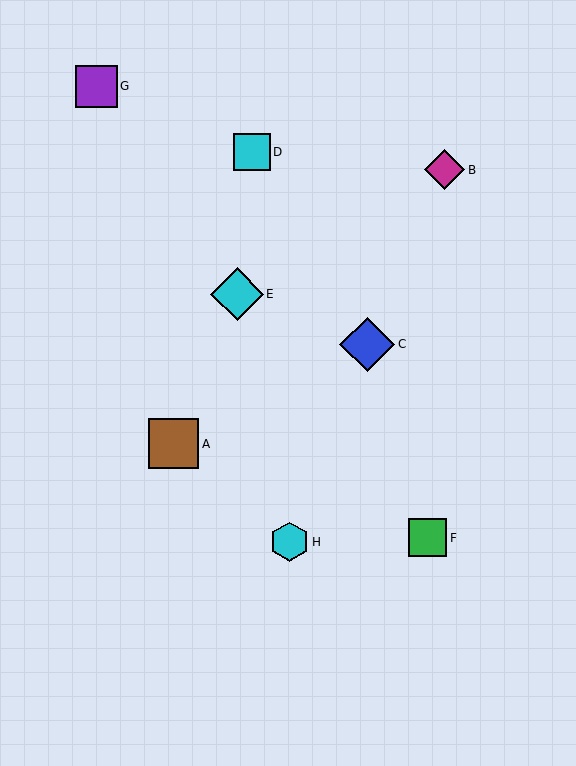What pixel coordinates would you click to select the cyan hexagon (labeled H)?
Click at (289, 542) to select the cyan hexagon H.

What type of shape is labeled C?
Shape C is a blue diamond.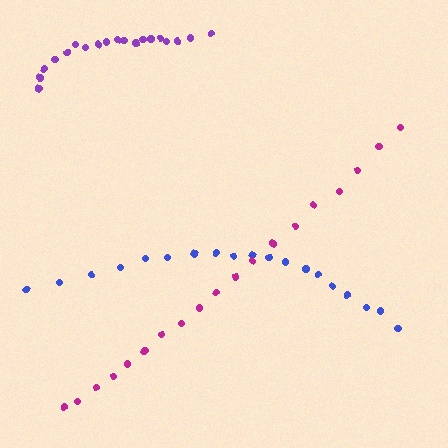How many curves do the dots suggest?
There are 3 distinct paths.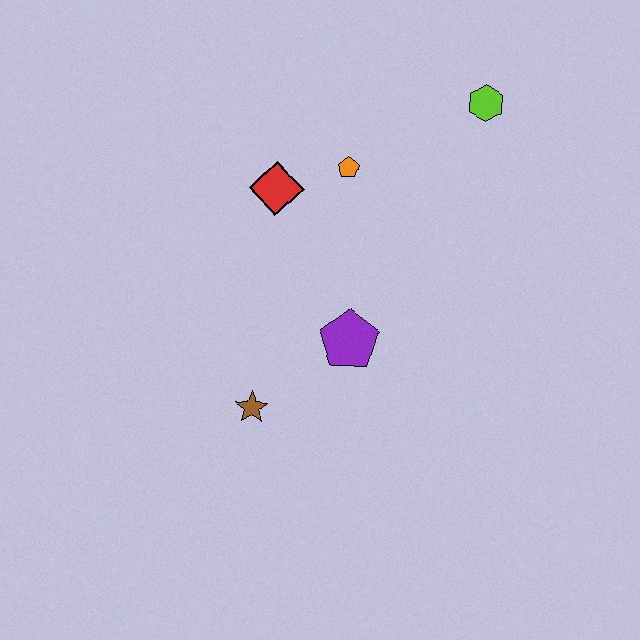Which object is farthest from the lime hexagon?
The brown star is farthest from the lime hexagon.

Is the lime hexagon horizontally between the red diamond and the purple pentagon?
No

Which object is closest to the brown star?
The purple pentagon is closest to the brown star.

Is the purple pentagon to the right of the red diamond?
Yes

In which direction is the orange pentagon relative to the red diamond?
The orange pentagon is to the right of the red diamond.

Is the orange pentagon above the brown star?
Yes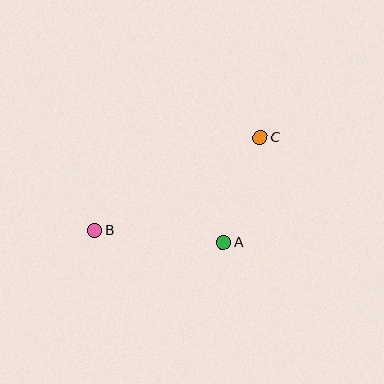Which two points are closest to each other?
Points A and C are closest to each other.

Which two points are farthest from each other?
Points B and C are farthest from each other.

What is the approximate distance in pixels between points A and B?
The distance between A and B is approximately 129 pixels.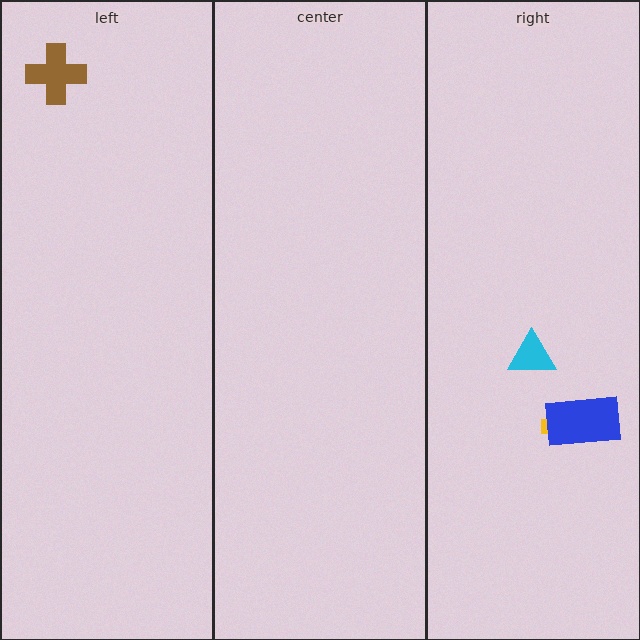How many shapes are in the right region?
3.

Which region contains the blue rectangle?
The right region.